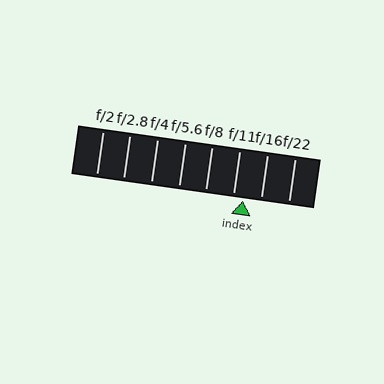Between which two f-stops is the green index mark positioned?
The index mark is between f/11 and f/16.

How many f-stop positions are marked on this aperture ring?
There are 8 f-stop positions marked.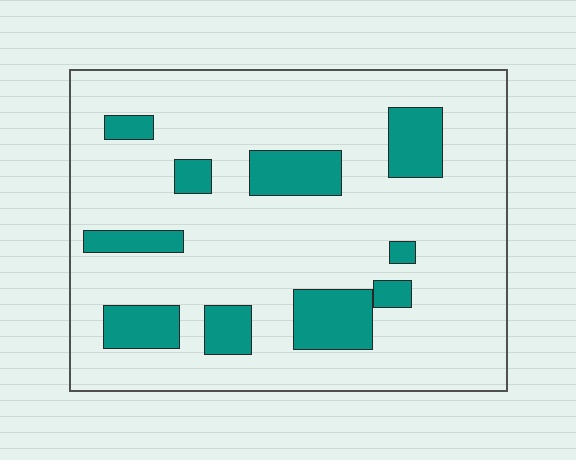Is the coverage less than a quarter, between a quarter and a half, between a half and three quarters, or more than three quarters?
Less than a quarter.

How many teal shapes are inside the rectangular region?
10.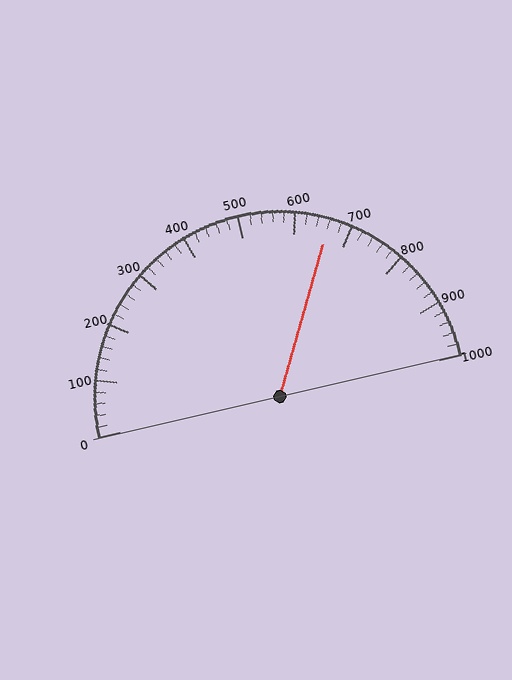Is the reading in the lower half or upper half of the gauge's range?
The reading is in the upper half of the range (0 to 1000).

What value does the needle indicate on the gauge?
The needle indicates approximately 660.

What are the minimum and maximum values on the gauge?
The gauge ranges from 0 to 1000.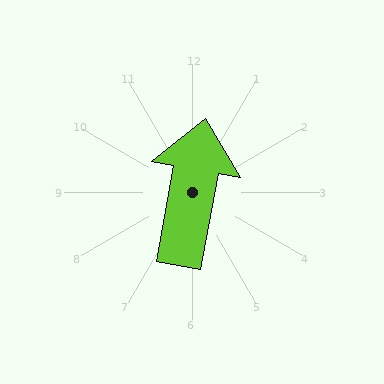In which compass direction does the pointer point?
North.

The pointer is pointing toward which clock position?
Roughly 12 o'clock.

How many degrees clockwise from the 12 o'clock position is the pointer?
Approximately 10 degrees.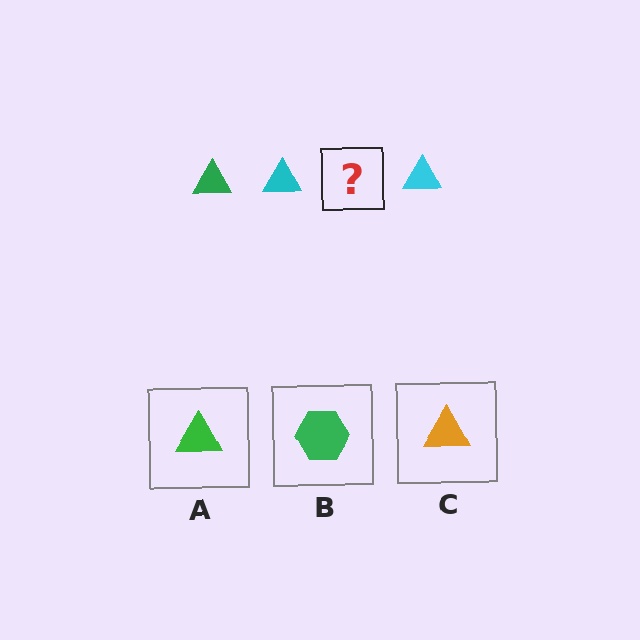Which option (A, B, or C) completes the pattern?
A.